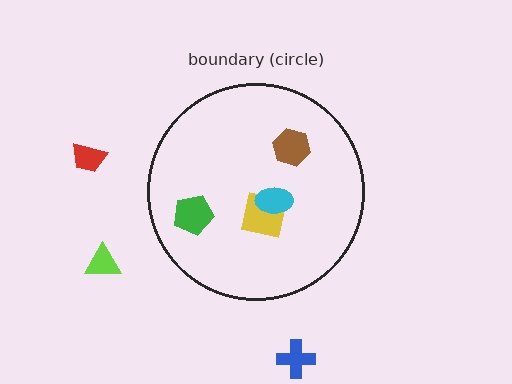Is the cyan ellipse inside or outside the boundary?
Inside.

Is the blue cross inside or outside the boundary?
Outside.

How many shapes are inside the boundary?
4 inside, 3 outside.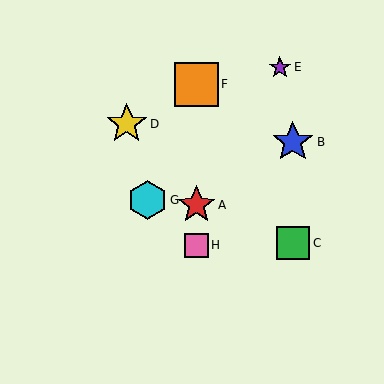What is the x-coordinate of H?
Object H is at x≈196.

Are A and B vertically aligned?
No, A is at x≈196 and B is at x≈293.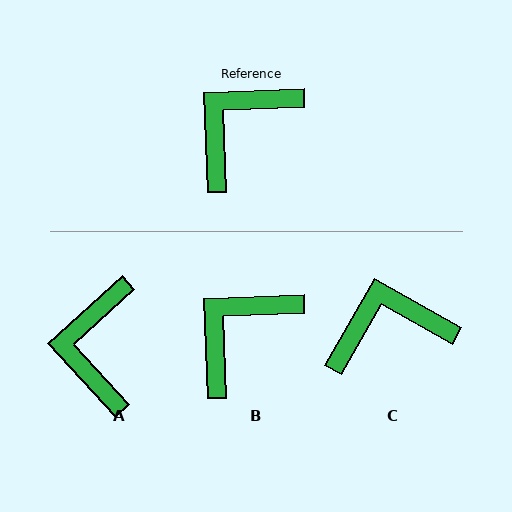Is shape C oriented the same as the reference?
No, it is off by about 32 degrees.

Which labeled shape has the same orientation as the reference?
B.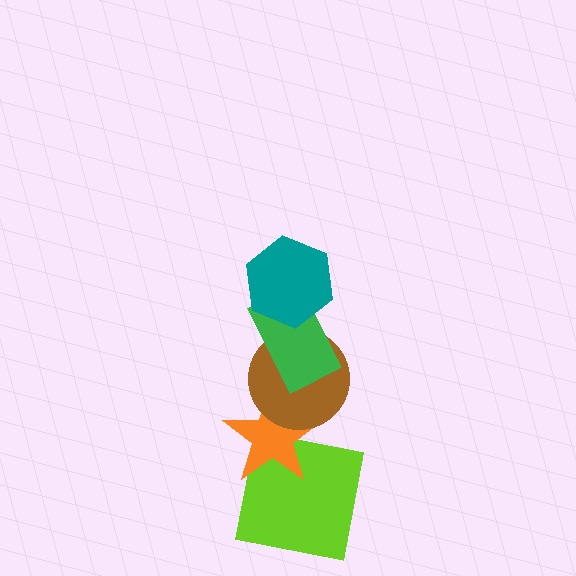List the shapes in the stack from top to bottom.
From top to bottom: the teal hexagon, the green rectangle, the brown circle, the orange star, the lime square.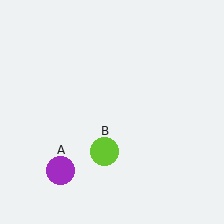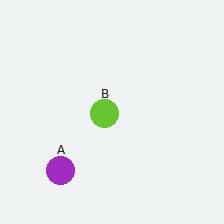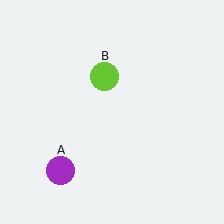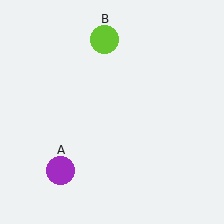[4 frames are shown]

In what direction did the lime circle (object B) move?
The lime circle (object B) moved up.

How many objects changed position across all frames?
1 object changed position: lime circle (object B).